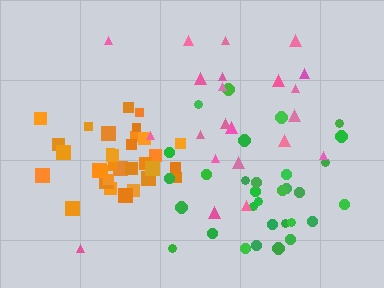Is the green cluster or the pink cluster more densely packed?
Green.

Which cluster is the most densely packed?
Orange.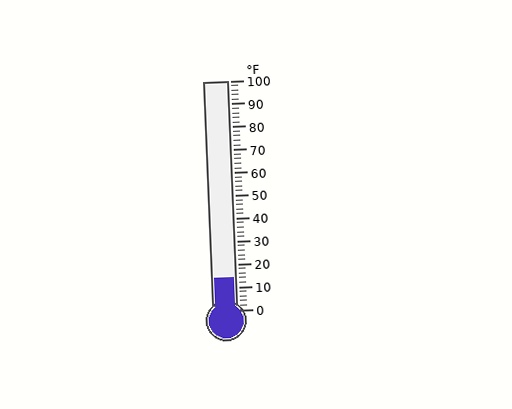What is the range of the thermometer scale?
The thermometer scale ranges from 0°F to 100°F.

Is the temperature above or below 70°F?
The temperature is below 70°F.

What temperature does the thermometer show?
The thermometer shows approximately 14°F.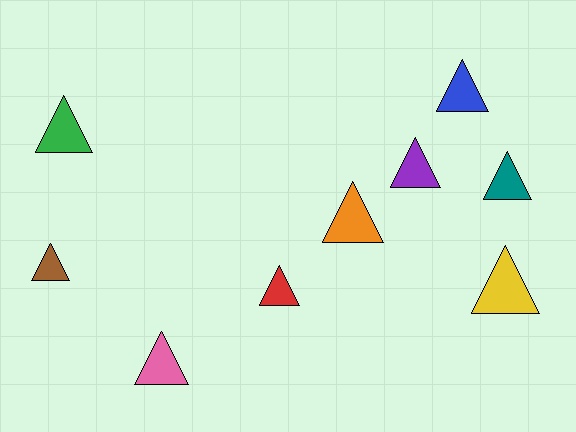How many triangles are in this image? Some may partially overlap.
There are 9 triangles.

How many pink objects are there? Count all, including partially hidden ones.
There is 1 pink object.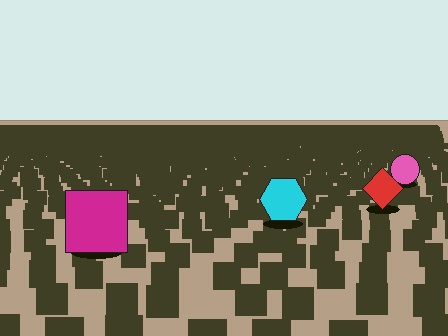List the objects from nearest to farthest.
From nearest to farthest: the magenta square, the cyan hexagon, the red diamond, the pink circle.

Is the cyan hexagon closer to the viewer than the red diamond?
Yes. The cyan hexagon is closer — you can tell from the texture gradient: the ground texture is coarser near it.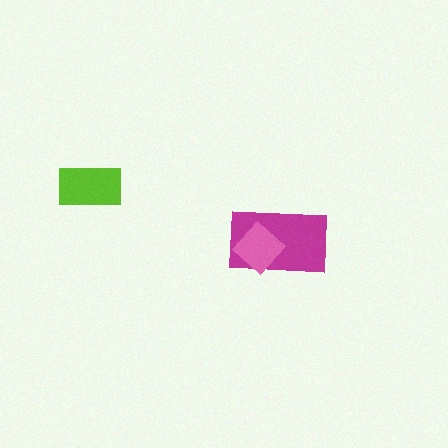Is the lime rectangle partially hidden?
No, no other shape covers it.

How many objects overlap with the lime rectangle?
0 objects overlap with the lime rectangle.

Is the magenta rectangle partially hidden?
Yes, it is partially covered by another shape.